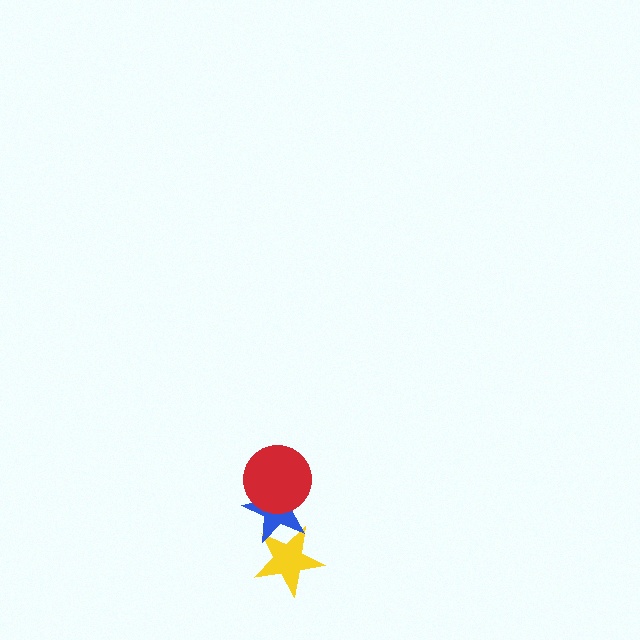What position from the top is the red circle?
The red circle is 1st from the top.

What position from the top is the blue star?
The blue star is 2nd from the top.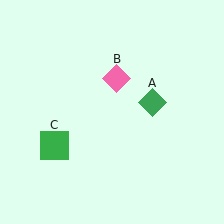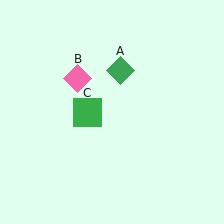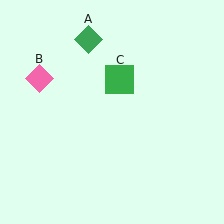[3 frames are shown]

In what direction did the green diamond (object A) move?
The green diamond (object A) moved up and to the left.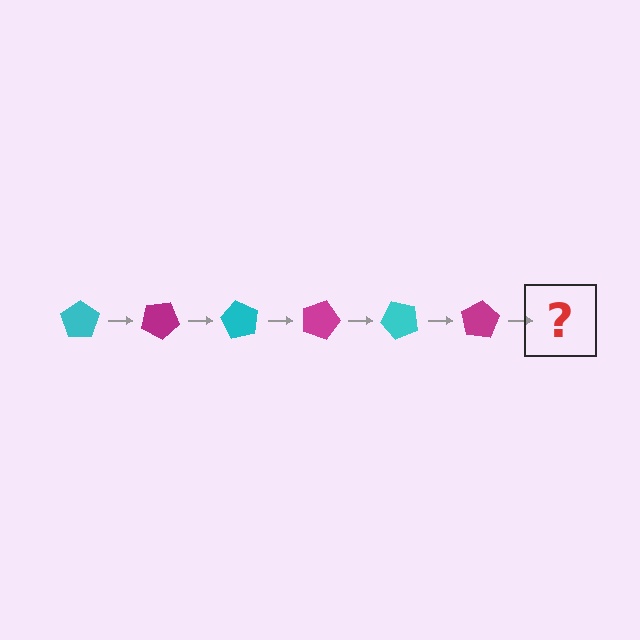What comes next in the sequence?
The next element should be a cyan pentagon, rotated 180 degrees from the start.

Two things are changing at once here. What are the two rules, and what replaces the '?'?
The two rules are that it rotates 30 degrees each step and the color cycles through cyan and magenta. The '?' should be a cyan pentagon, rotated 180 degrees from the start.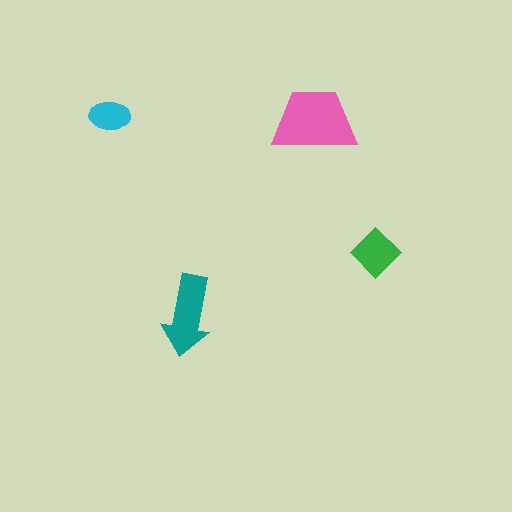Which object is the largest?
The pink trapezoid.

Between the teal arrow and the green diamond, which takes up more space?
The teal arrow.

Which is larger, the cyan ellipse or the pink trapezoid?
The pink trapezoid.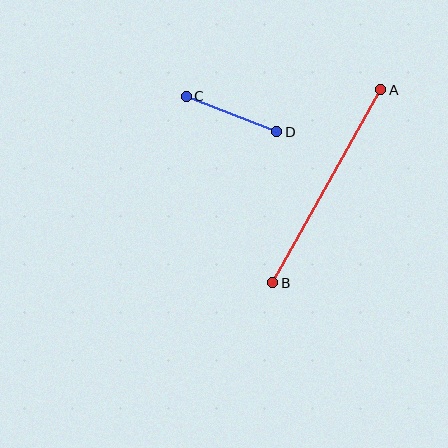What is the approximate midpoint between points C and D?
The midpoint is at approximately (232, 114) pixels.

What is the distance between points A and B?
The distance is approximately 221 pixels.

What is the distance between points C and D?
The distance is approximately 97 pixels.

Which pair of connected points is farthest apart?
Points A and B are farthest apart.